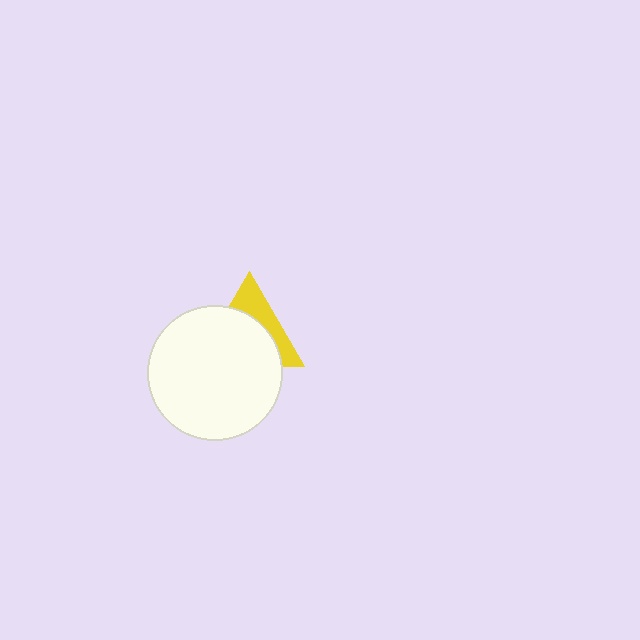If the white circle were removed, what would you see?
You would see the complete yellow triangle.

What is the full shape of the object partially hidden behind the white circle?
The partially hidden object is a yellow triangle.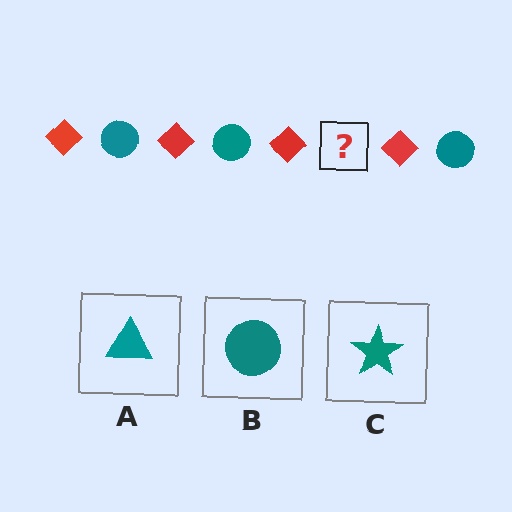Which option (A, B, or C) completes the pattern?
B.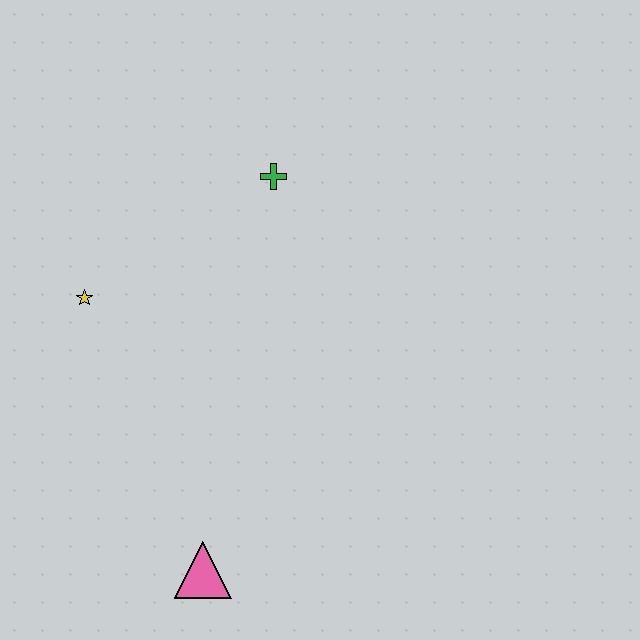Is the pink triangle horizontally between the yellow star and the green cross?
Yes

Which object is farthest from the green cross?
The pink triangle is farthest from the green cross.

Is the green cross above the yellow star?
Yes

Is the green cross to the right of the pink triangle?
Yes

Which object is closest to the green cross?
The yellow star is closest to the green cross.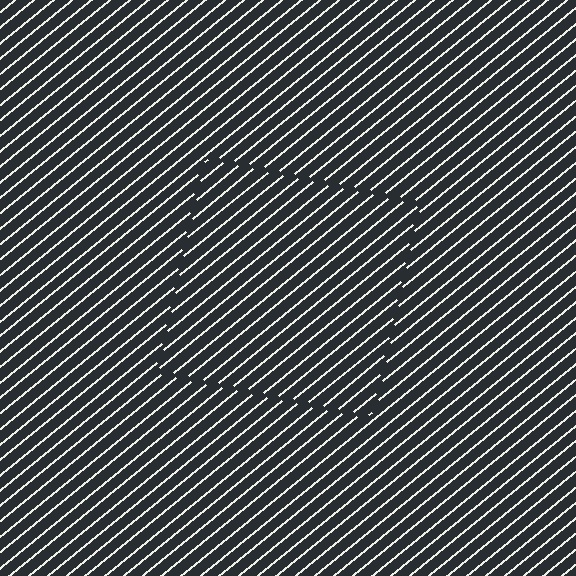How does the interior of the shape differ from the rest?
The interior of the shape contains the same grating, shifted by half a period — the contour is defined by the phase discontinuity where line-ends from the inner and outer gratings abut.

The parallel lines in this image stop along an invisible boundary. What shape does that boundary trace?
An illusory square. The interior of the shape contains the same grating, shifted by half a period — the contour is defined by the phase discontinuity where line-ends from the inner and outer gratings abut.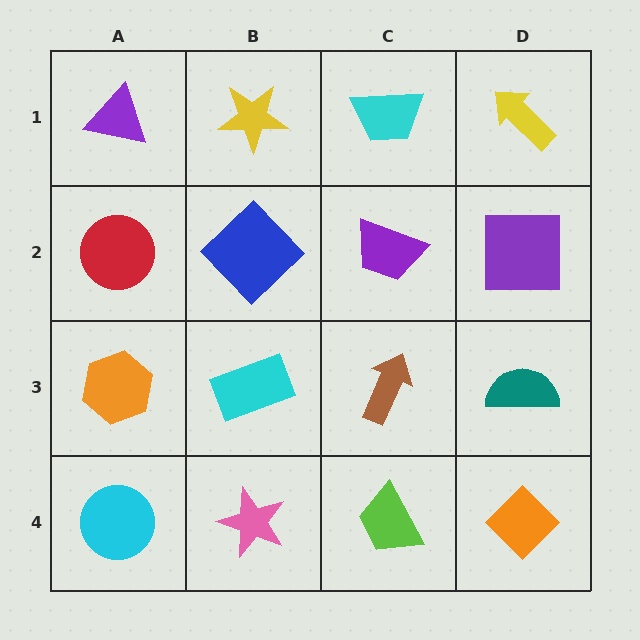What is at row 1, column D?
A yellow arrow.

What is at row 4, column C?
A lime trapezoid.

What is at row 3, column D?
A teal semicircle.